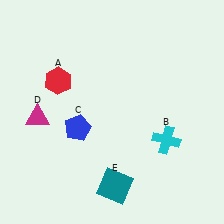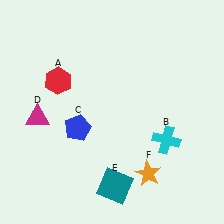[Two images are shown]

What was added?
An orange star (F) was added in Image 2.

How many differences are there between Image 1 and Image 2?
There is 1 difference between the two images.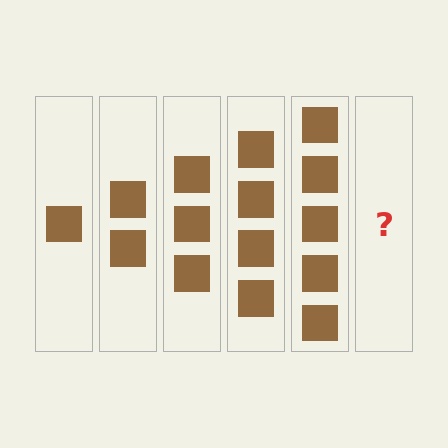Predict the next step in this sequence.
The next step is 6 squares.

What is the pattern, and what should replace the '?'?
The pattern is that each step adds one more square. The '?' should be 6 squares.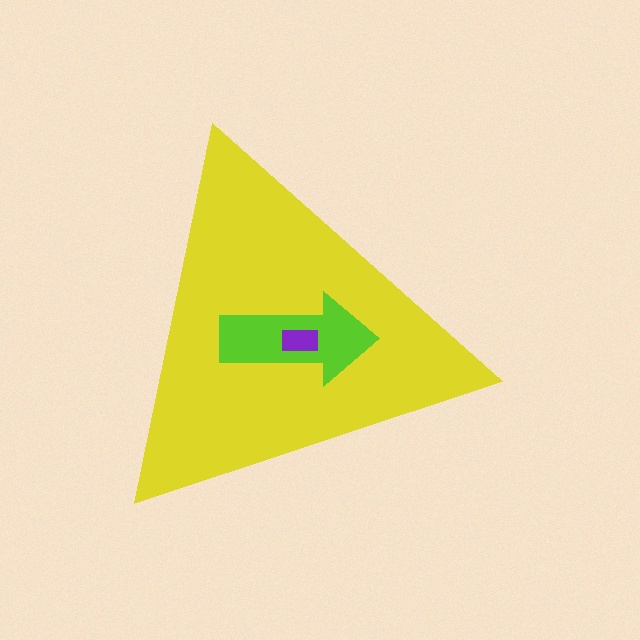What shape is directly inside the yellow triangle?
The lime arrow.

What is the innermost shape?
The purple rectangle.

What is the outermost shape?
The yellow triangle.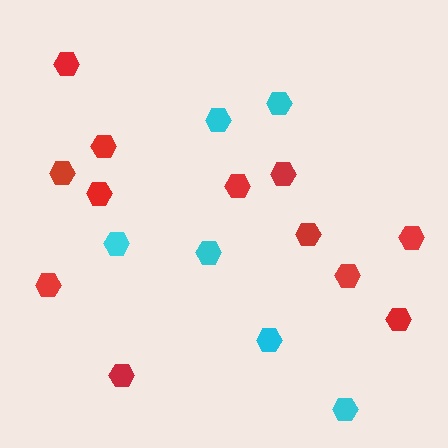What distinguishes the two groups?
There are 2 groups: one group of cyan hexagons (6) and one group of red hexagons (12).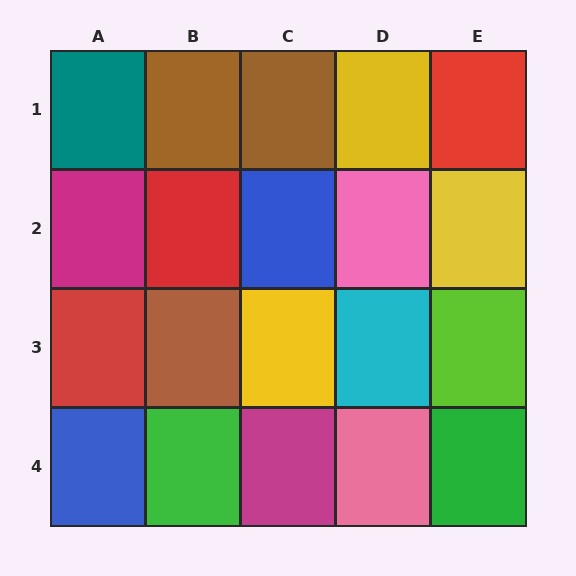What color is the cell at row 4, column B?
Green.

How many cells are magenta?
2 cells are magenta.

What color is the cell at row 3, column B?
Brown.